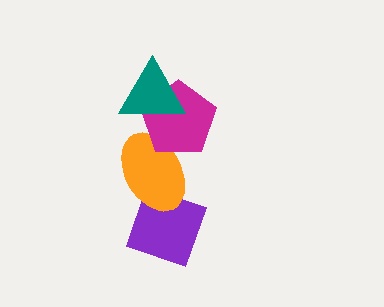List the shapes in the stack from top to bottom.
From top to bottom: the teal triangle, the magenta pentagon, the orange ellipse, the purple diamond.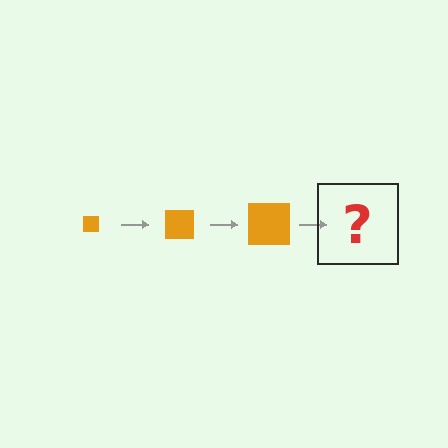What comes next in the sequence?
The next element should be an orange square, larger than the previous one.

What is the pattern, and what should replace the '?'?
The pattern is that the square gets progressively larger each step. The '?' should be an orange square, larger than the previous one.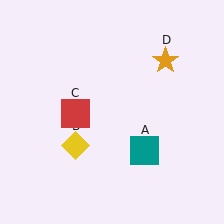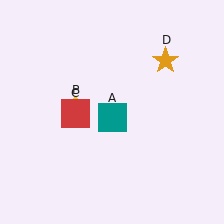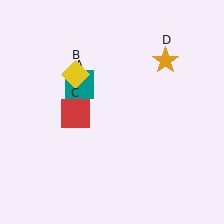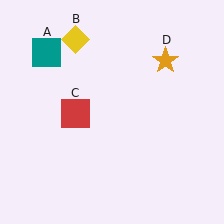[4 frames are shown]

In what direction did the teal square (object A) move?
The teal square (object A) moved up and to the left.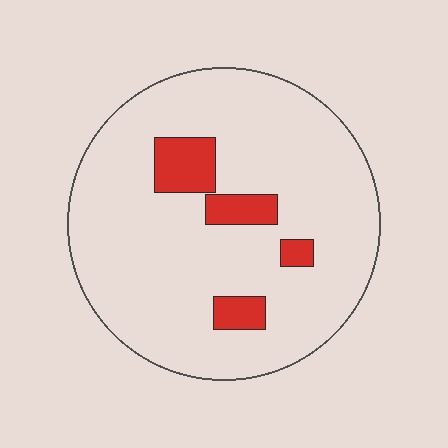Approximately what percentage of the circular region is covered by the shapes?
Approximately 10%.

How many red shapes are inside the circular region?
4.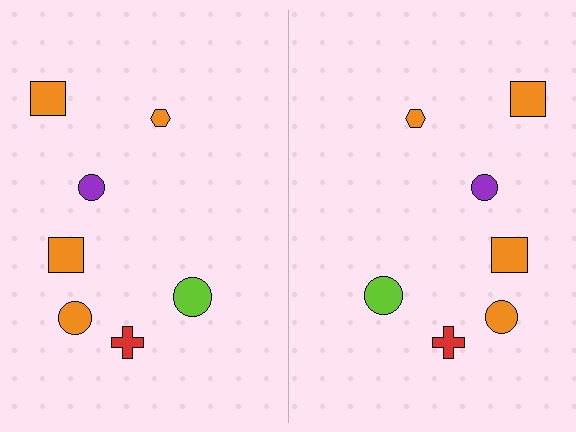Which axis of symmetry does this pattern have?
The pattern has a vertical axis of symmetry running through the center of the image.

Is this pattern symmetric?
Yes, this pattern has bilateral (reflection) symmetry.